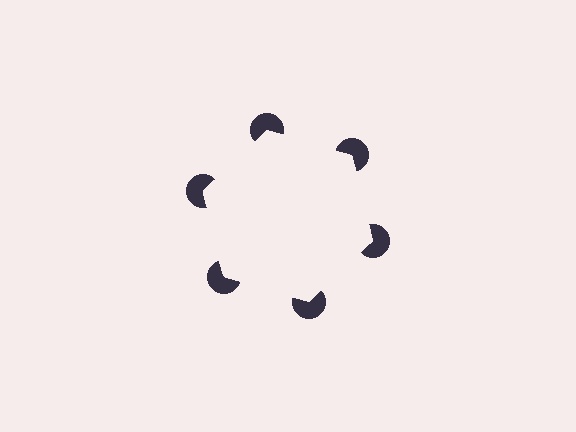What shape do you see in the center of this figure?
An illusory hexagon — its edges are inferred from the aligned wedge cuts in the pac-man discs, not physically drawn.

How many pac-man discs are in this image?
There are 6 — one at each vertex of the illusory hexagon.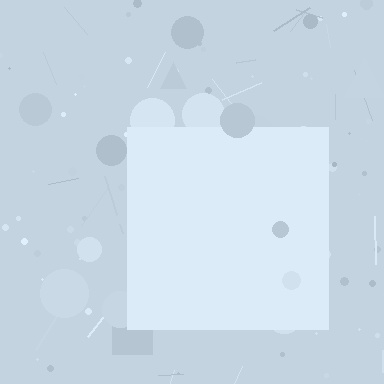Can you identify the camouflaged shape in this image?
The camouflaged shape is a square.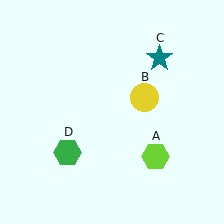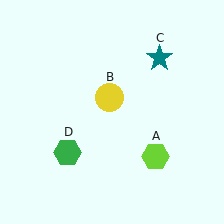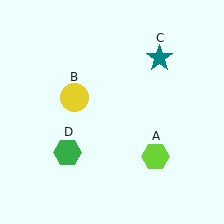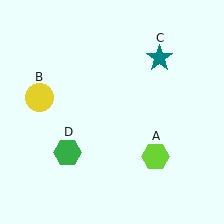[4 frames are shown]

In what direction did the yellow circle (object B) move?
The yellow circle (object B) moved left.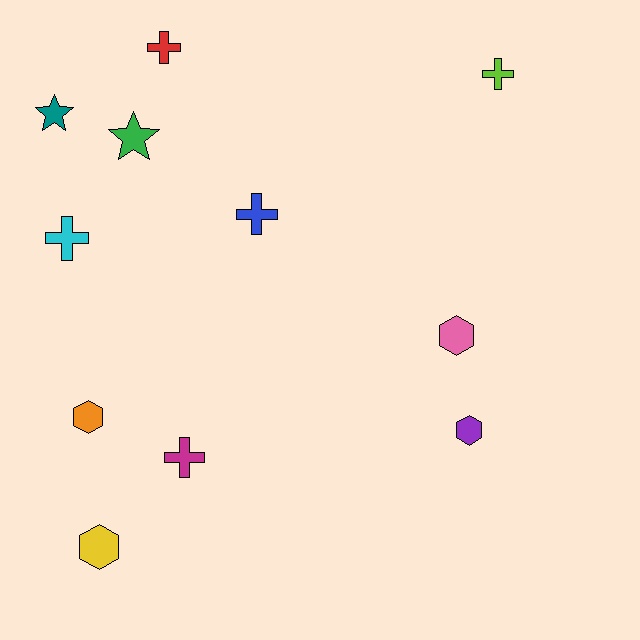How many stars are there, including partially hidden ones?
There are 2 stars.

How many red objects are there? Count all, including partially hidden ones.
There is 1 red object.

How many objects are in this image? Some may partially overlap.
There are 11 objects.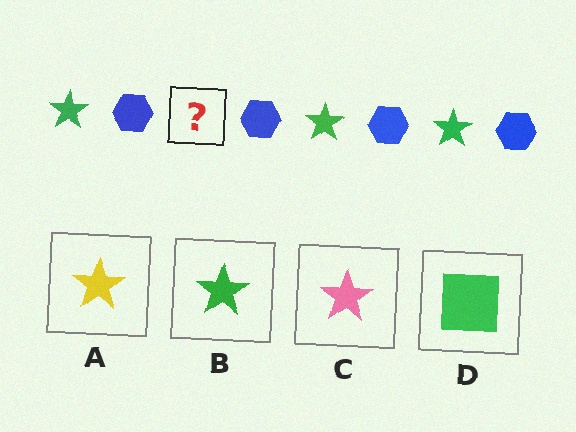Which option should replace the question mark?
Option B.